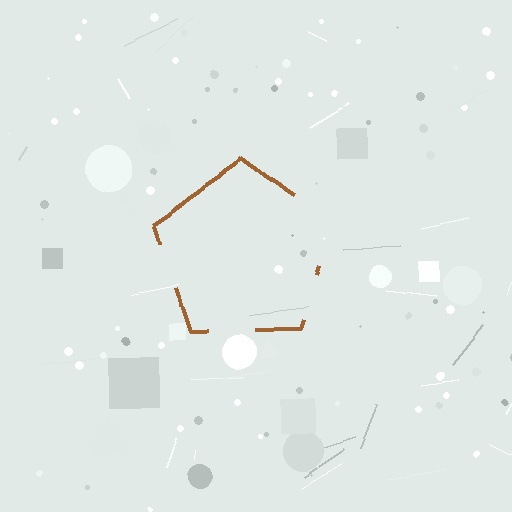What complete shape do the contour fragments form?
The contour fragments form a pentagon.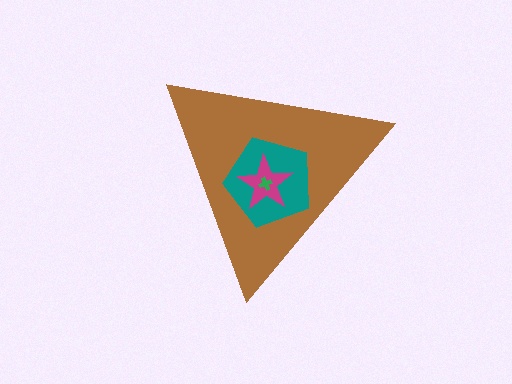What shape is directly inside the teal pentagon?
The magenta star.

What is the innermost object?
The green cross.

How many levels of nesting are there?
4.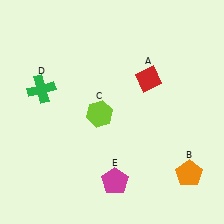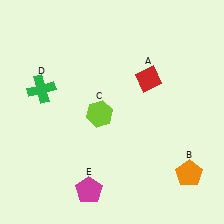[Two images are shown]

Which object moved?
The magenta pentagon (E) moved left.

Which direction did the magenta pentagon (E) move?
The magenta pentagon (E) moved left.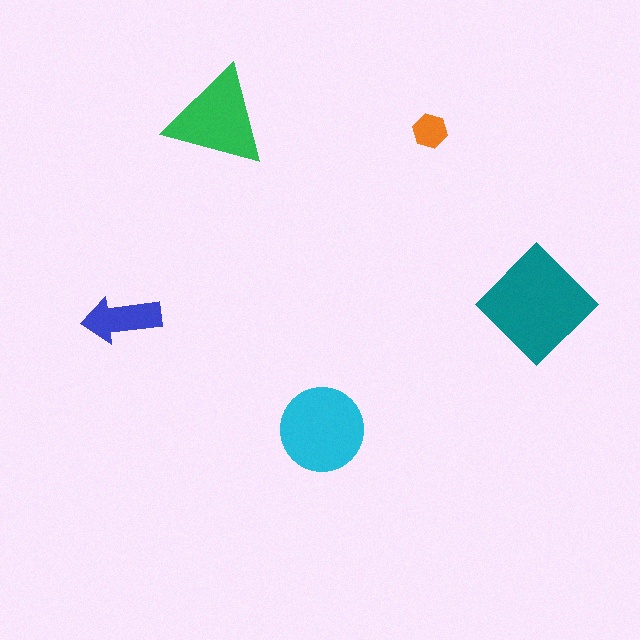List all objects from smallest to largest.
The orange hexagon, the blue arrow, the green triangle, the cyan circle, the teal diamond.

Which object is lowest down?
The cyan circle is bottommost.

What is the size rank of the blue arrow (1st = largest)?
4th.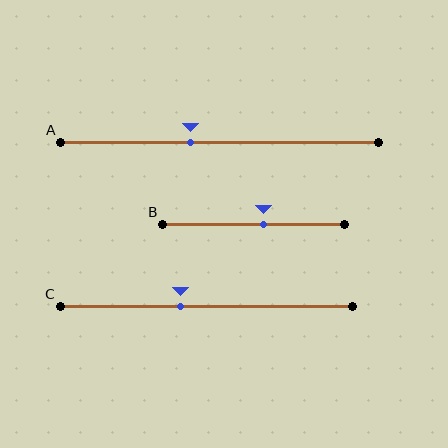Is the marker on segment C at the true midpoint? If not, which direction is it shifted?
No, the marker on segment C is shifted to the left by about 9% of the segment length.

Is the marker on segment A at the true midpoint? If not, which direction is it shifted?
No, the marker on segment A is shifted to the left by about 9% of the segment length.